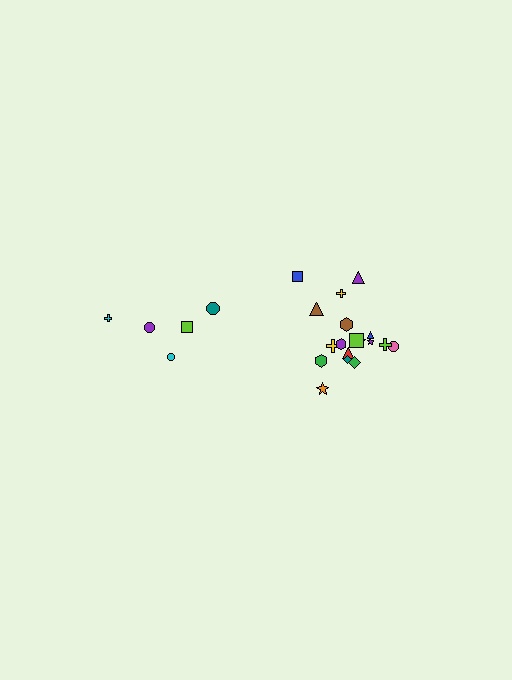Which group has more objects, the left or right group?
The right group.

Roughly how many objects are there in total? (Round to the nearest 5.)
Roughly 25 objects in total.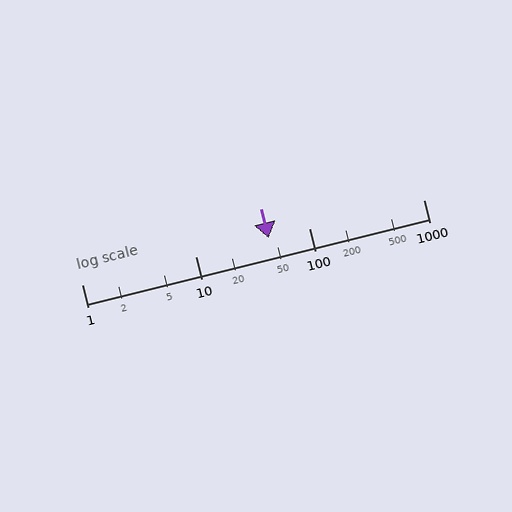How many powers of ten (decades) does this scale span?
The scale spans 3 decades, from 1 to 1000.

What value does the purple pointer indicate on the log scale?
The pointer indicates approximately 44.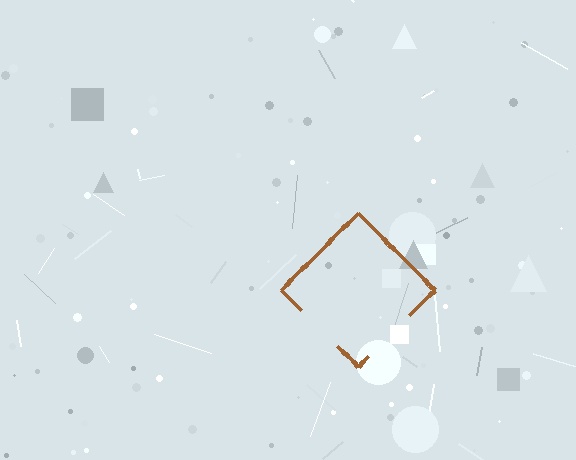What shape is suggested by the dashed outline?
The dashed outline suggests a diamond.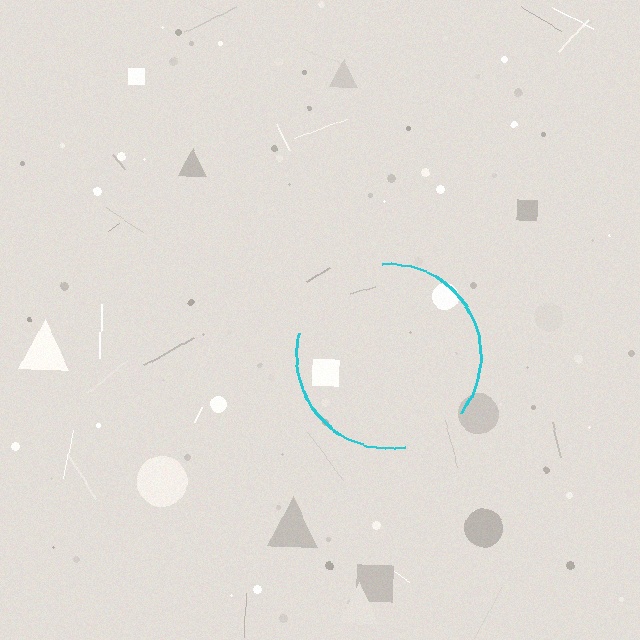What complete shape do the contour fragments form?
The contour fragments form a circle.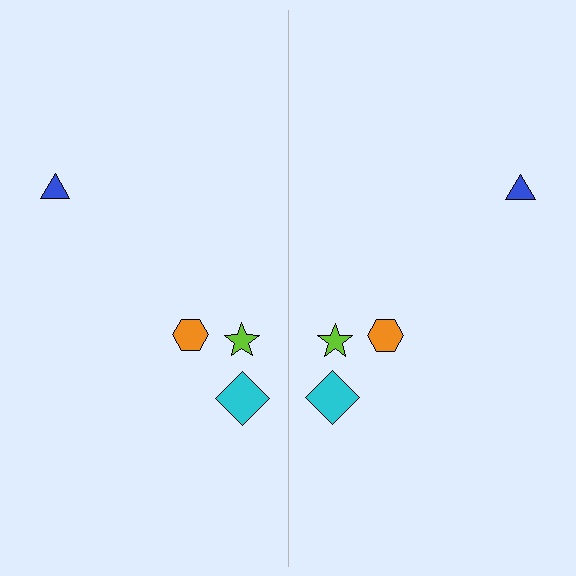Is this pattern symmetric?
Yes, this pattern has bilateral (reflection) symmetry.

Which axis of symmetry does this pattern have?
The pattern has a vertical axis of symmetry running through the center of the image.